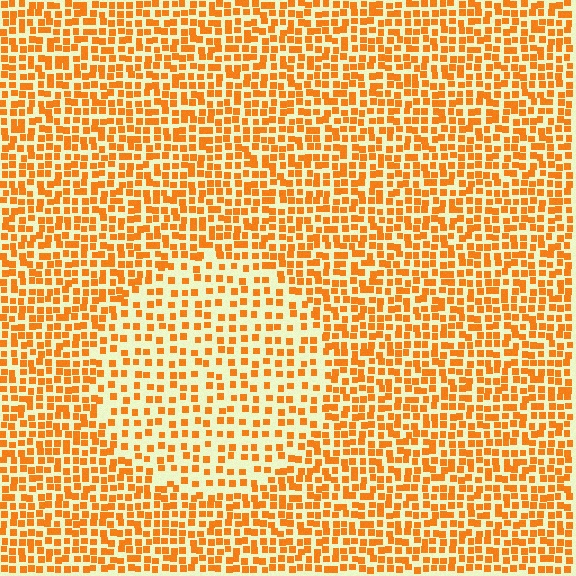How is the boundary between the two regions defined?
The boundary is defined by a change in element density (approximately 1.8x ratio). All elements are the same color, size, and shape.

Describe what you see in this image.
The image contains small orange elements arranged at two different densities. A circle-shaped region is visible where the elements are less densely packed than the surrounding area.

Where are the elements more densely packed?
The elements are more densely packed outside the circle boundary.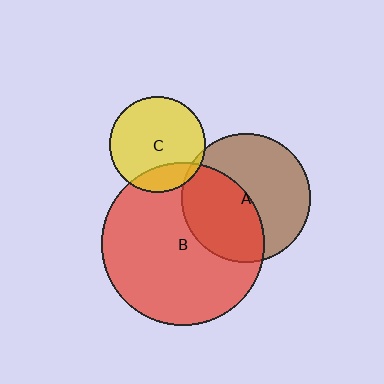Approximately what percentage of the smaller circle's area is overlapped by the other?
Approximately 45%.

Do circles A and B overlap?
Yes.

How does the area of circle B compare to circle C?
Approximately 2.9 times.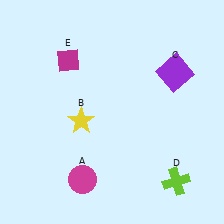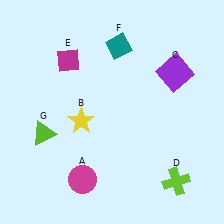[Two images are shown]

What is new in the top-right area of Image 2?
A teal diamond (F) was added in the top-right area of Image 2.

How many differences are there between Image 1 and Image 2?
There are 2 differences between the two images.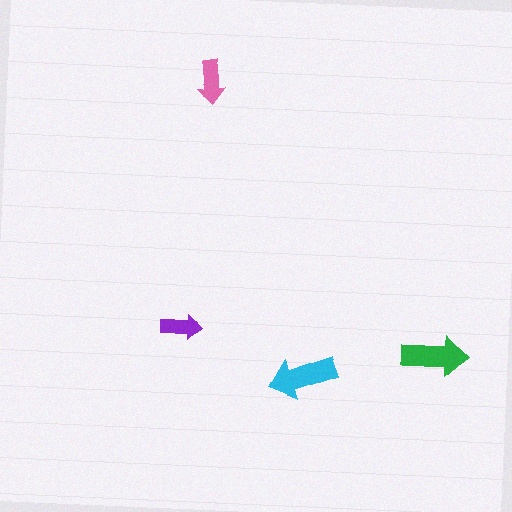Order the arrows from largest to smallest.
the cyan one, the green one, the pink one, the purple one.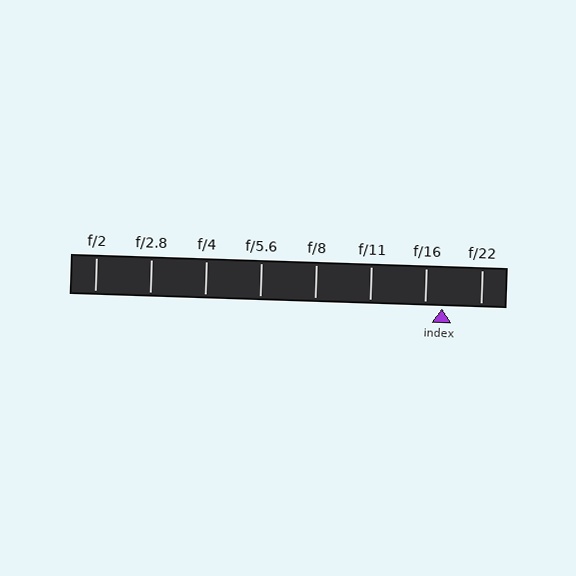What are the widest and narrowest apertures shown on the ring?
The widest aperture shown is f/2 and the narrowest is f/22.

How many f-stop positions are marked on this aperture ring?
There are 8 f-stop positions marked.